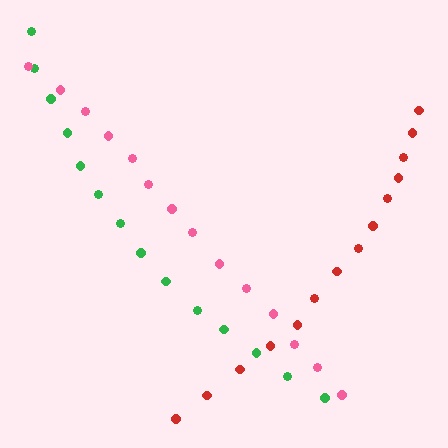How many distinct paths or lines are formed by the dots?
There are 3 distinct paths.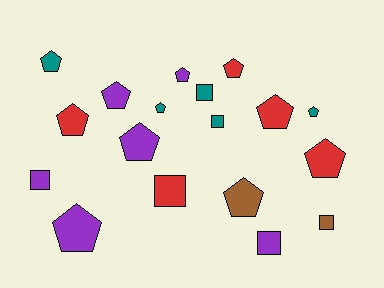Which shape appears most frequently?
Pentagon, with 12 objects.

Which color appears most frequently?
Purple, with 6 objects.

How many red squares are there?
There is 1 red square.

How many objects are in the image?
There are 18 objects.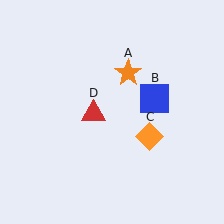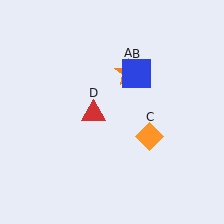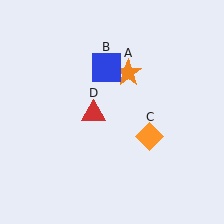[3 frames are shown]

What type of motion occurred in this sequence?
The blue square (object B) rotated counterclockwise around the center of the scene.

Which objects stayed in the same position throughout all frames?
Orange star (object A) and orange diamond (object C) and red triangle (object D) remained stationary.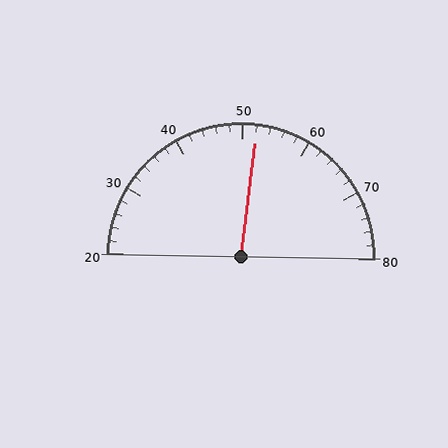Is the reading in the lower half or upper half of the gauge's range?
The reading is in the upper half of the range (20 to 80).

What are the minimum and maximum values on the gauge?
The gauge ranges from 20 to 80.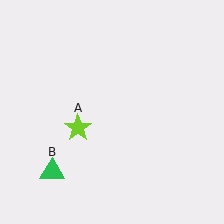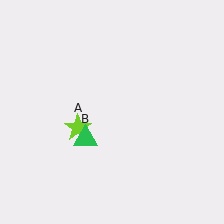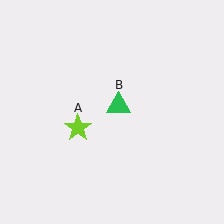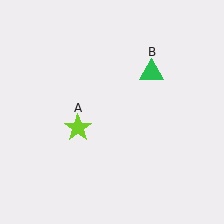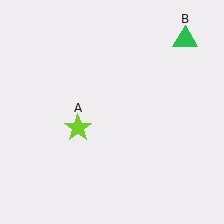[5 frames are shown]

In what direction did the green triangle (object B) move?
The green triangle (object B) moved up and to the right.